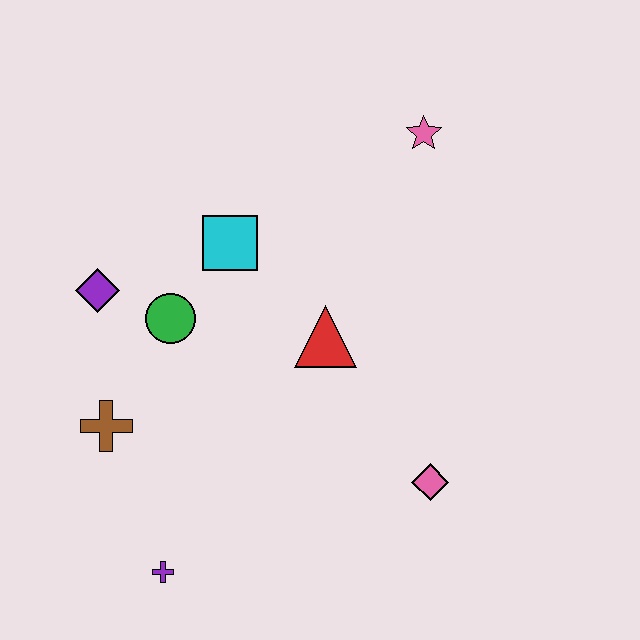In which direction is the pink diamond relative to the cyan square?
The pink diamond is below the cyan square.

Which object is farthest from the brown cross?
The pink star is farthest from the brown cross.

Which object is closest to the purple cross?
The brown cross is closest to the purple cross.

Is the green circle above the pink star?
No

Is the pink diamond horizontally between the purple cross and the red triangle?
No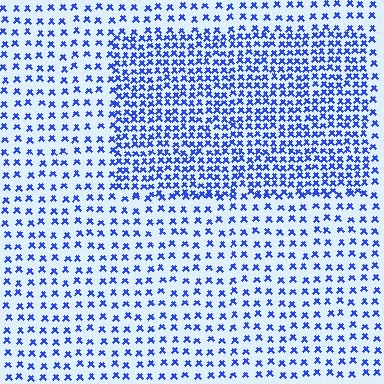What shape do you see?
I see a rectangle.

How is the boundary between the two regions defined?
The boundary is defined by a change in element density (approximately 2.1x ratio). All elements are the same color, size, and shape.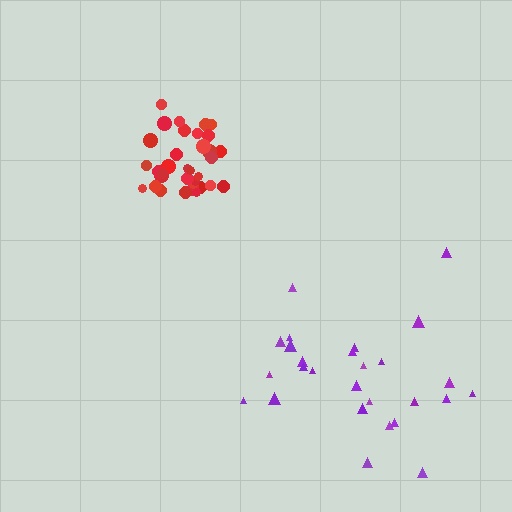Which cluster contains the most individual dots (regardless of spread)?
Red (35).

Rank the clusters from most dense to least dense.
red, purple.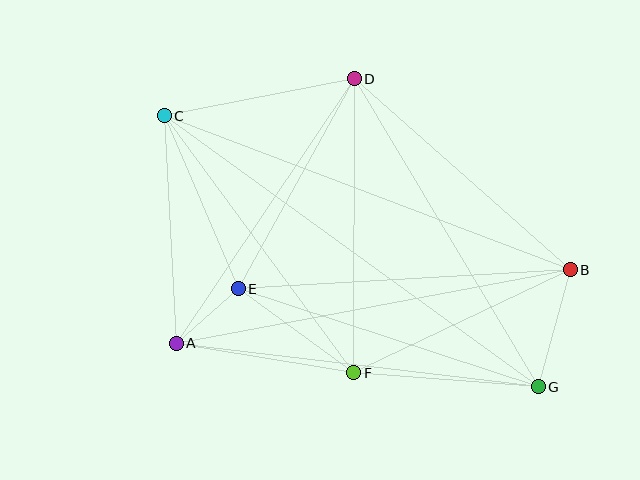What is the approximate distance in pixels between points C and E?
The distance between C and E is approximately 188 pixels.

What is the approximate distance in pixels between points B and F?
The distance between B and F is approximately 240 pixels.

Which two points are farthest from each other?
Points C and G are farthest from each other.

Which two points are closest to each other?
Points A and E are closest to each other.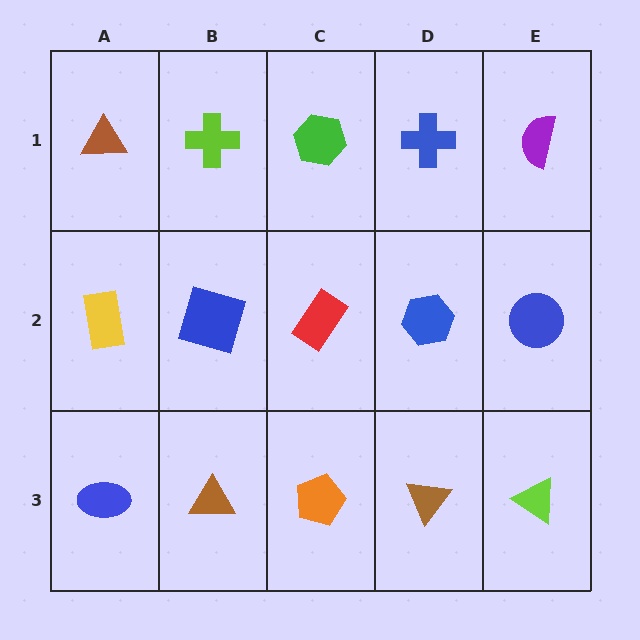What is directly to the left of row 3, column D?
An orange pentagon.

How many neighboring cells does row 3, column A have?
2.